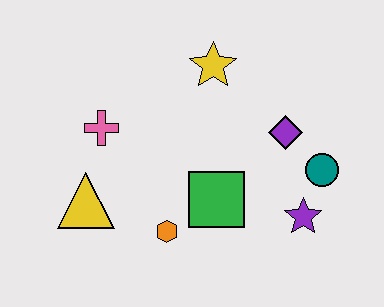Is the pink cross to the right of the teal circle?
No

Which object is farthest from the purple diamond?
The yellow triangle is farthest from the purple diamond.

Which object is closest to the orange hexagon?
The green square is closest to the orange hexagon.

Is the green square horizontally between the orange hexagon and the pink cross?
No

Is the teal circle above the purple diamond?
No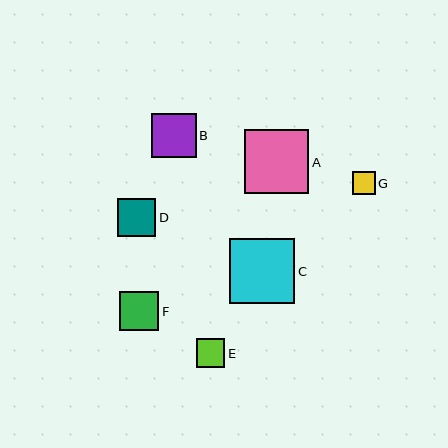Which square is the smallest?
Square G is the smallest with a size of approximately 22 pixels.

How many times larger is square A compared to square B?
Square A is approximately 1.5 times the size of square B.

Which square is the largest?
Square A is the largest with a size of approximately 65 pixels.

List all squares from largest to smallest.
From largest to smallest: A, C, B, F, D, E, G.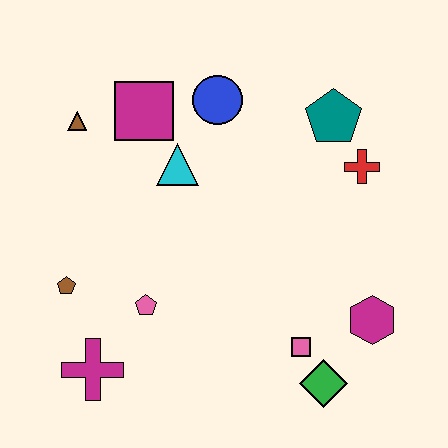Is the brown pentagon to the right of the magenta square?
No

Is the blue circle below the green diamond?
No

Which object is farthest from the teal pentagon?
The magenta cross is farthest from the teal pentagon.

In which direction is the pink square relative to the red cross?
The pink square is below the red cross.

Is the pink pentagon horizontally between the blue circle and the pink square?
No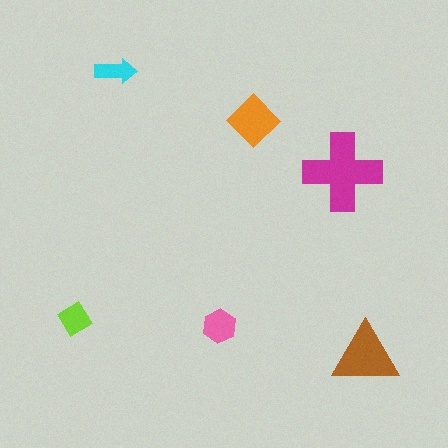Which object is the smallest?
The cyan arrow.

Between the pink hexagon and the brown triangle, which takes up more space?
The brown triangle.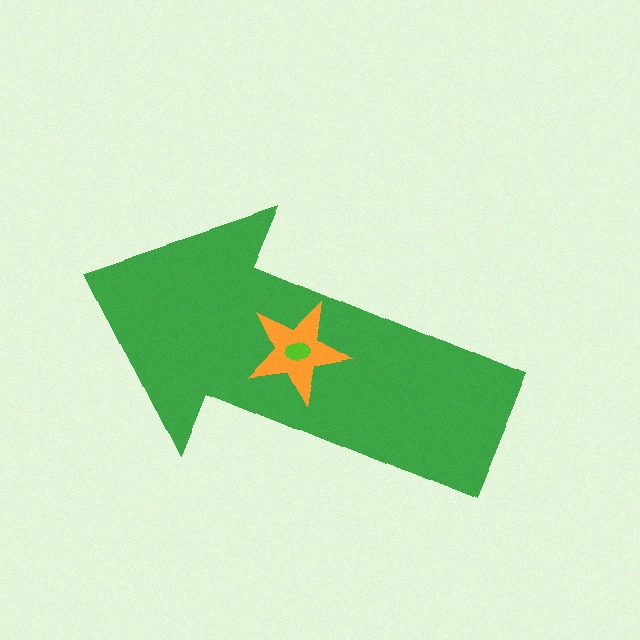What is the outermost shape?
The green arrow.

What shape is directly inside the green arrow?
The orange star.